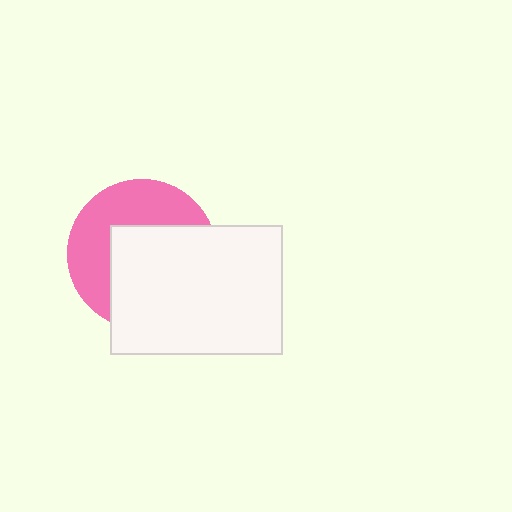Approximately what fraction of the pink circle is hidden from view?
Roughly 55% of the pink circle is hidden behind the white rectangle.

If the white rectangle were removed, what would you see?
You would see the complete pink circle.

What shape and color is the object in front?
The object in front is a white rectangle.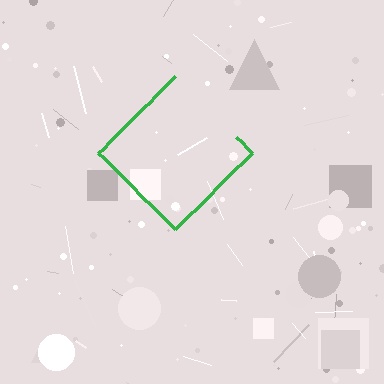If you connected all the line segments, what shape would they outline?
They would outline a diamond.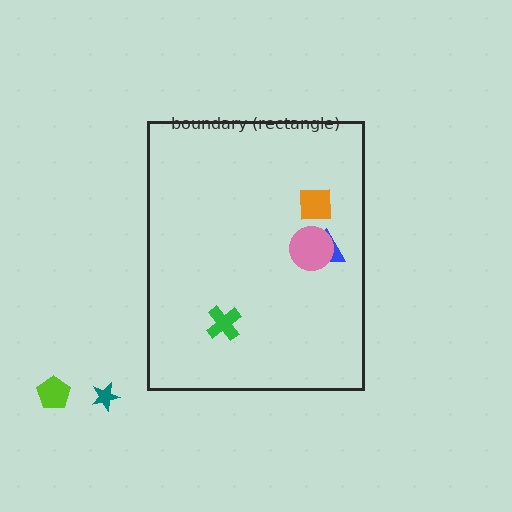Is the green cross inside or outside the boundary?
Inside.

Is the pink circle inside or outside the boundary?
Inside.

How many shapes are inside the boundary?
4 inside, 2 outside.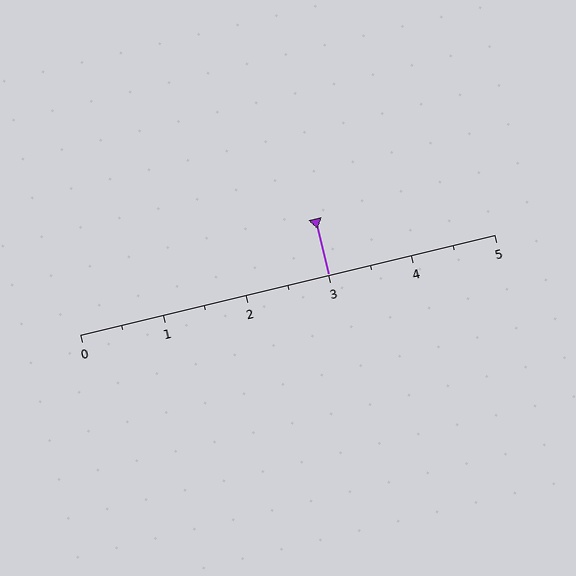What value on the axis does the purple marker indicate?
The marker indicates approximately 3.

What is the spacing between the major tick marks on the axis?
The major ticks are spaced 1 apart.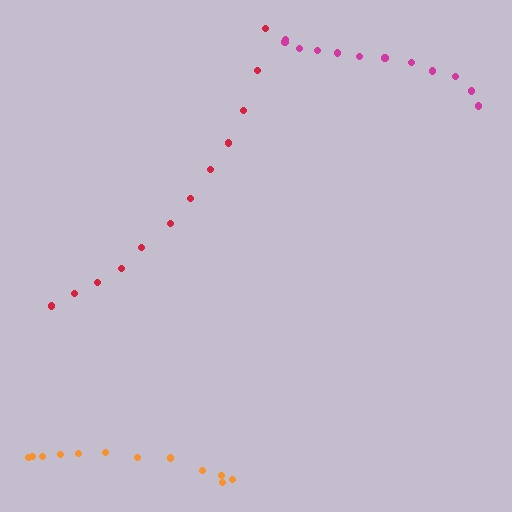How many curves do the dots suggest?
There are 3 distinct paths.